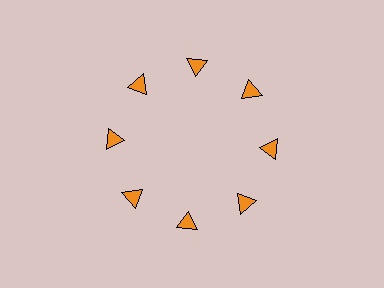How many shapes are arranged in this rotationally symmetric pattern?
There are 8 shapes, arranged in 8 groups of 1.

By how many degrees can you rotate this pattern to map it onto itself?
The pattern maps onto itself every 45 degrees of rotation.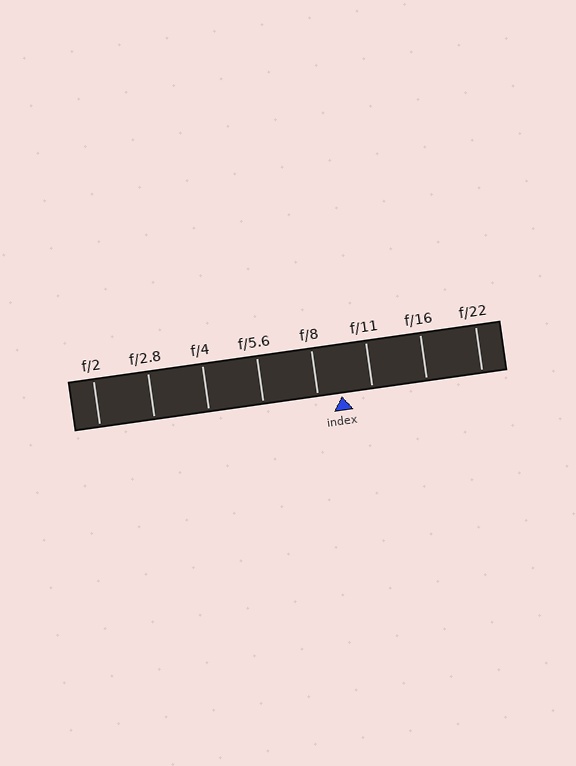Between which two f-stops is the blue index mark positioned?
The index mark is between f/8 and f/11.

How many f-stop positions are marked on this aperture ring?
There are 8 f-stop positions marked.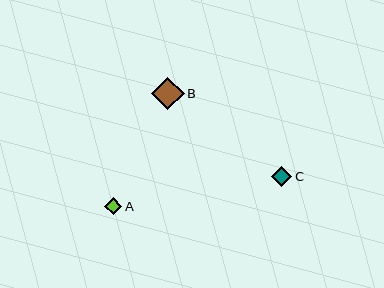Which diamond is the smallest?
Diamond A is the smallest with a size of approximately 17 pixels.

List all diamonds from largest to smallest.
From largest to smallest: B, C, A.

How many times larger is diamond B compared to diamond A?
Diamond B is approximately 1.9 times the size of diamond A.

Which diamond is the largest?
Diamond B is the largest with a size of approximately 33 pixels.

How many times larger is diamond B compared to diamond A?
Diamond B is approximately 1.9 times the size of diamond A.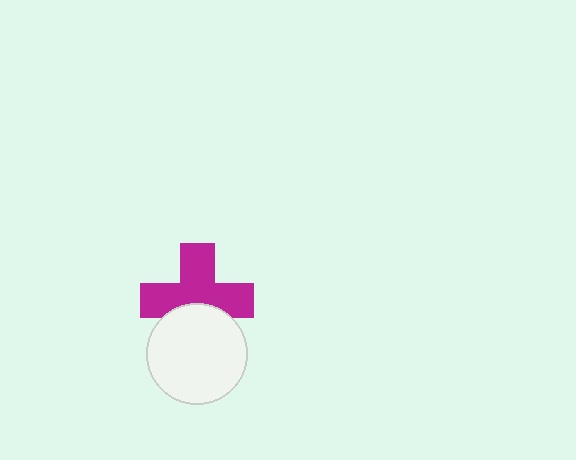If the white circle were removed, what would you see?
You would see the complete magenta cross.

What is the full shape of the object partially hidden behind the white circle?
The partially hidden object is a magenta cross.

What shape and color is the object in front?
The object in front is a white circle.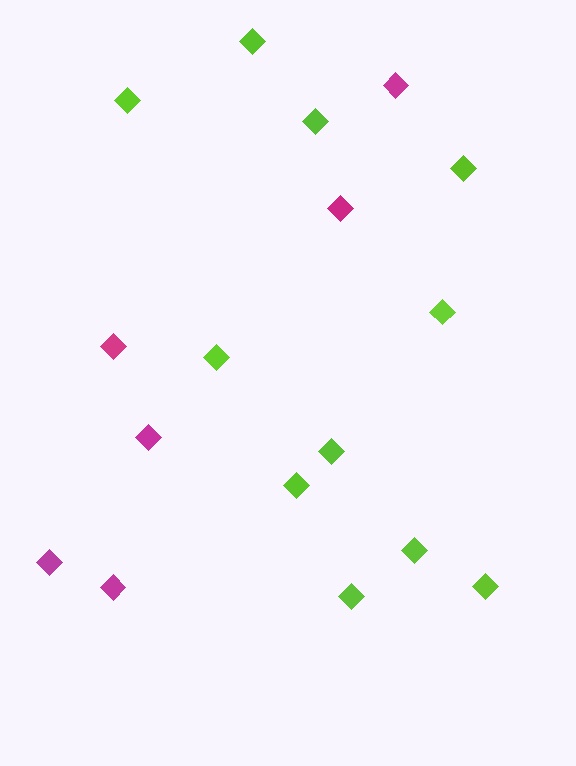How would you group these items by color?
There are 2 groups: one group of lime diamonds (11) and one group of magenta diamonds (6).